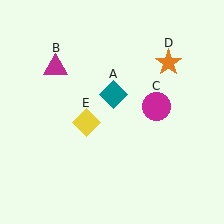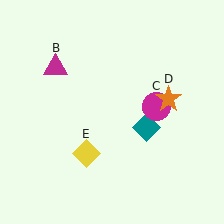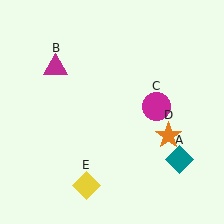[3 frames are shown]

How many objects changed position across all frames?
3 objects changed position: teal diamond (object A), orange star (object D), yellow diamond (object E).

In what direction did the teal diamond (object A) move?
The teal diamond (object A) moved down and to the right.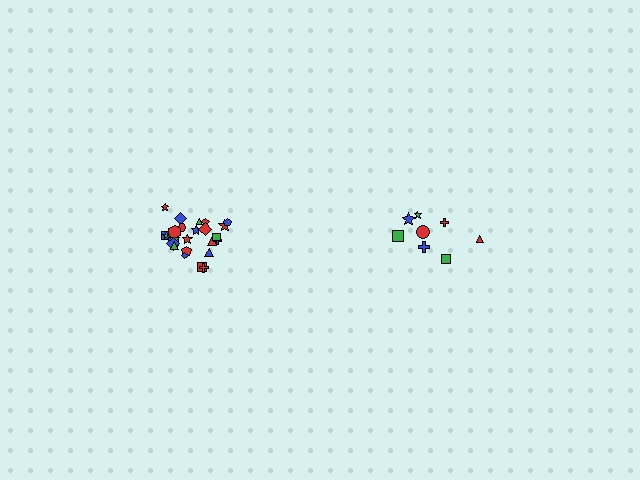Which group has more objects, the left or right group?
The left group.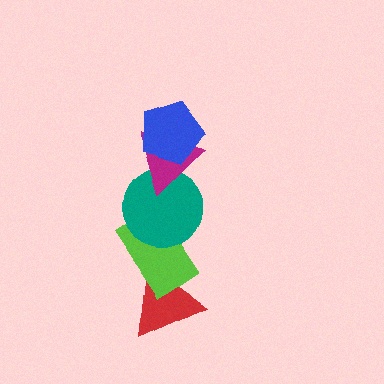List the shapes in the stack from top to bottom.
From top to bottom: the blue pentagon, the magenta triangle, the teal circle, the lime rectangle, the red triangle.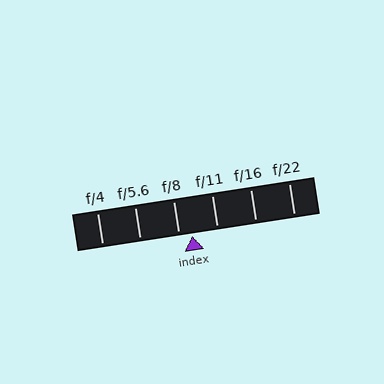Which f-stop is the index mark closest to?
The index mark is closest to f/8.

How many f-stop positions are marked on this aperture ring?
There are 6 f-stop positions marked.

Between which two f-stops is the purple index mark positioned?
The index mark is between f/8 and f/11.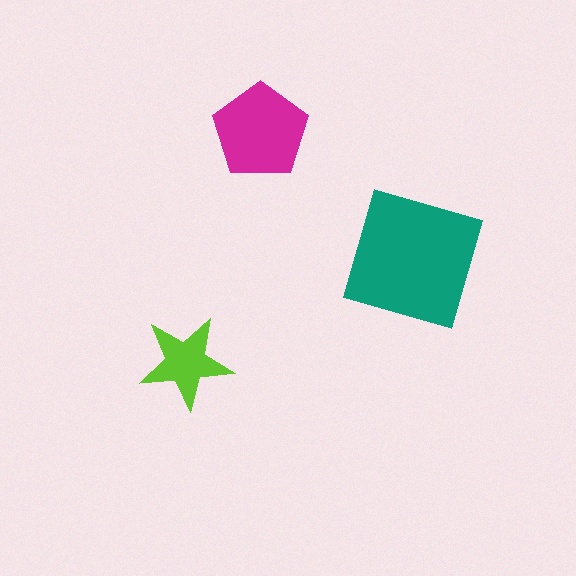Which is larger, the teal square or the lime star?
The teal square.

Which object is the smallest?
The lime star.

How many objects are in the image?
There are 3 objects in the image.